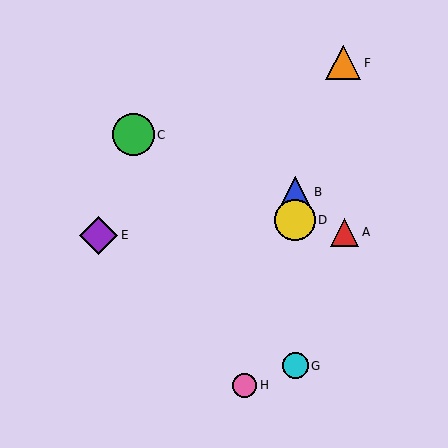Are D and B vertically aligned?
Yes, both are at x≈295.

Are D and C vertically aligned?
No, D is at x≈295 and C is at x≈134.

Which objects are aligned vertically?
Objects B, D, G are aligned vertically.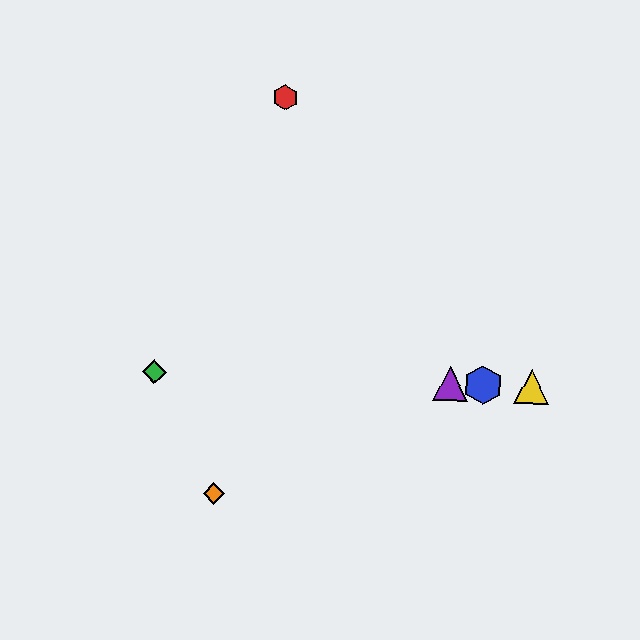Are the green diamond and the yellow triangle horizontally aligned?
Yes, both are at y≈372.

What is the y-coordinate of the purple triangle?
The purple triangle is at y≈384.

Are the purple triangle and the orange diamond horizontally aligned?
No, the purple triangle is at y≈384 and the orange diamond is at y≈493.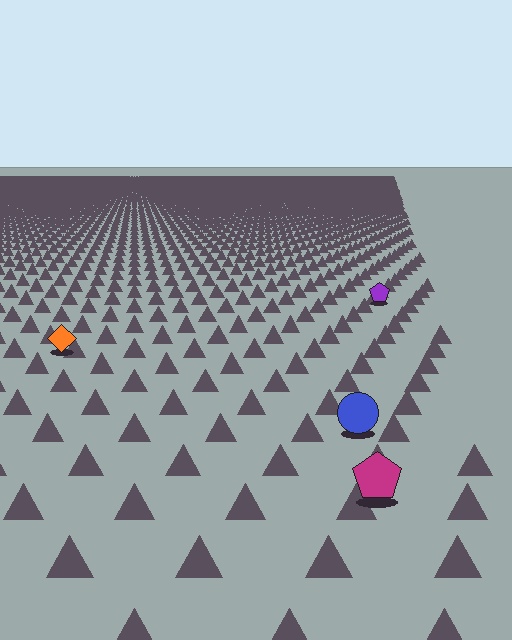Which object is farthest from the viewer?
The purple pentagon is farthest from the viewer. It appears smaller and the ground texture around it is denser.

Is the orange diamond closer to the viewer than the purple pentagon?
Yes. The orange diamond is closer — you can tell from the texture gradient: the ground texture is coarser near it.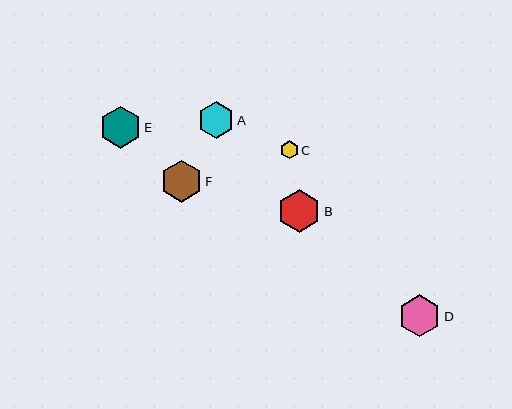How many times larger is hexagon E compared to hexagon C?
Hexagon E is approximately 2.3 times the size of hexagon C.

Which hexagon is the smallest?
Hexagon C is the smallest with a size of approximately 18 pixels.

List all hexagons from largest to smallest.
From largest to smallest: B, D, E, F, A, C.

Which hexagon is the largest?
Hexagon B is the largest with a size of approximately 43 pixels.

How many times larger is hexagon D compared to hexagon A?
Hexagon D is approximately 1.2 times the size of hexagon A.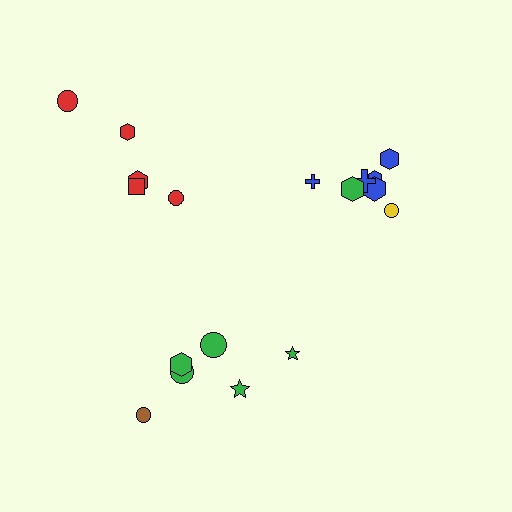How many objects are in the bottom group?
There are 6 objects.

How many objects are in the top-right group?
There are 7 objects.